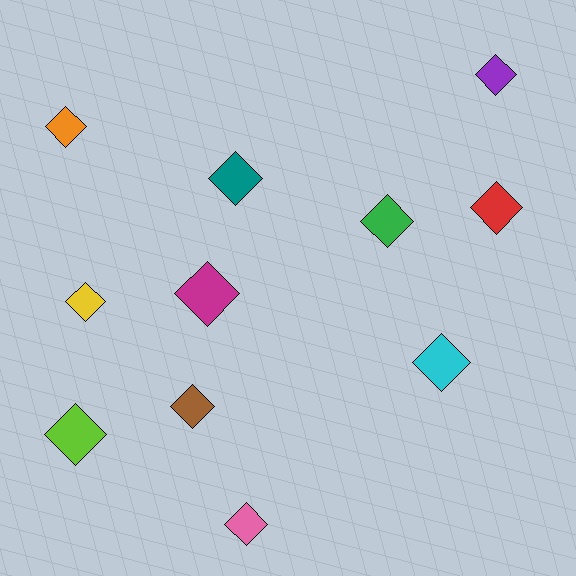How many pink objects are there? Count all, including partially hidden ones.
There is 1 pink object.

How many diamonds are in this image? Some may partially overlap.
There are 11 diamonds.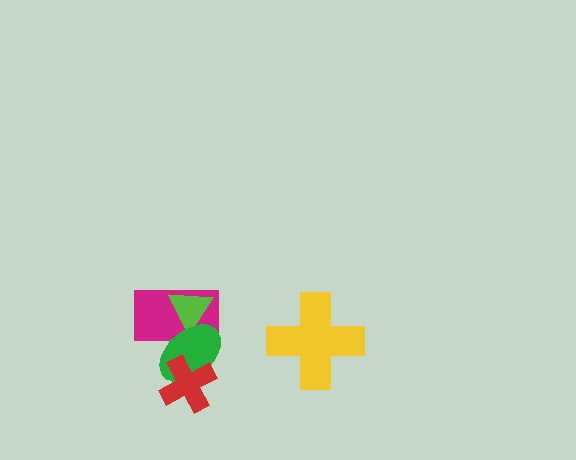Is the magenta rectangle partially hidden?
Yes, it is partially covered by another shape.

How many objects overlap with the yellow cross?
0 objects overlap with the yellow cross.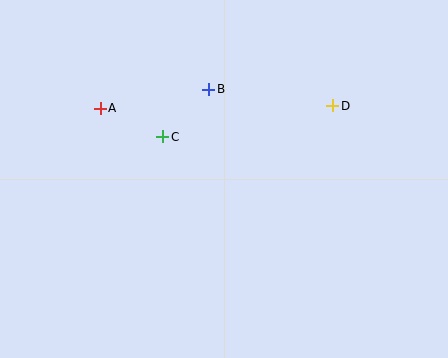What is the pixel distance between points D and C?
The distance between D and C is 173 pixels.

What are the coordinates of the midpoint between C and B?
The midpoint between C and B is at (186, 113).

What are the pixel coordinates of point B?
Point B is at (209, 89).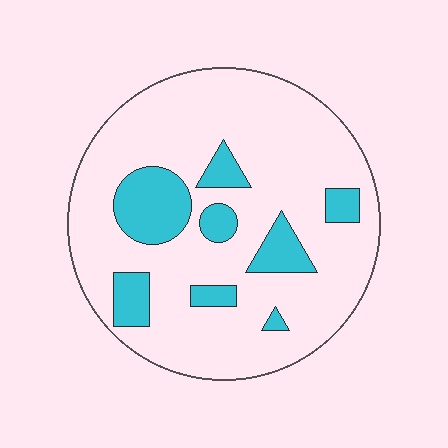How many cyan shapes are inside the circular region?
8.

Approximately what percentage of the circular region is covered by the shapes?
Approximately 20%.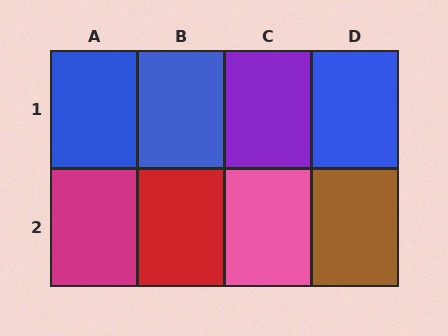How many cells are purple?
1 cell is purple.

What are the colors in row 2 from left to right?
Magenta, red, pink, brown.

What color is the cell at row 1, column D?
Blue.